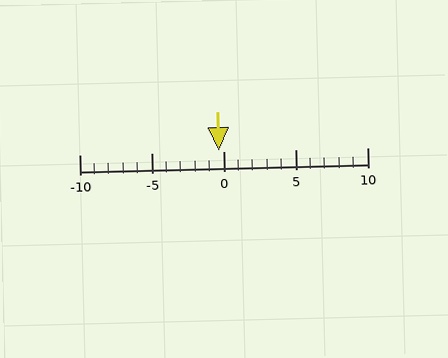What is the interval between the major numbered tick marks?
The major tick marks are spaced 5 units apart.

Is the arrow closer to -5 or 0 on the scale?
The arrow is closer to 0.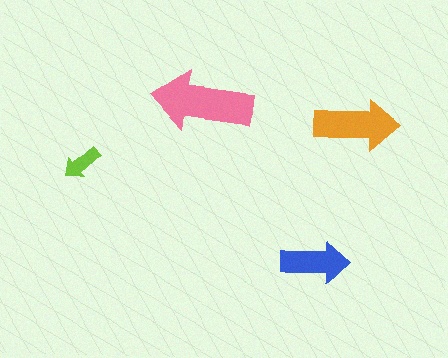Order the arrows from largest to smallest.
the pink one, the orange one, the blue one, the lime one.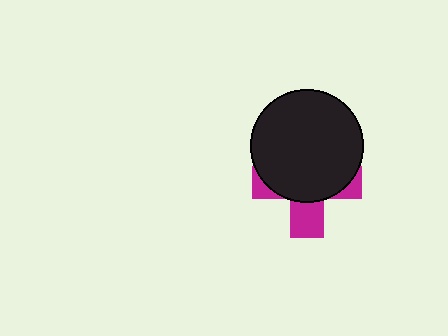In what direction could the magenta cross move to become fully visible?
The magenta cross could move down. That would shift it out from behind the black circle entirely.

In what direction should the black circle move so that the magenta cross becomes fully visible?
The black circle should move up. That is the shortest direction to clear the overlap and leave the magenta cross fully visible.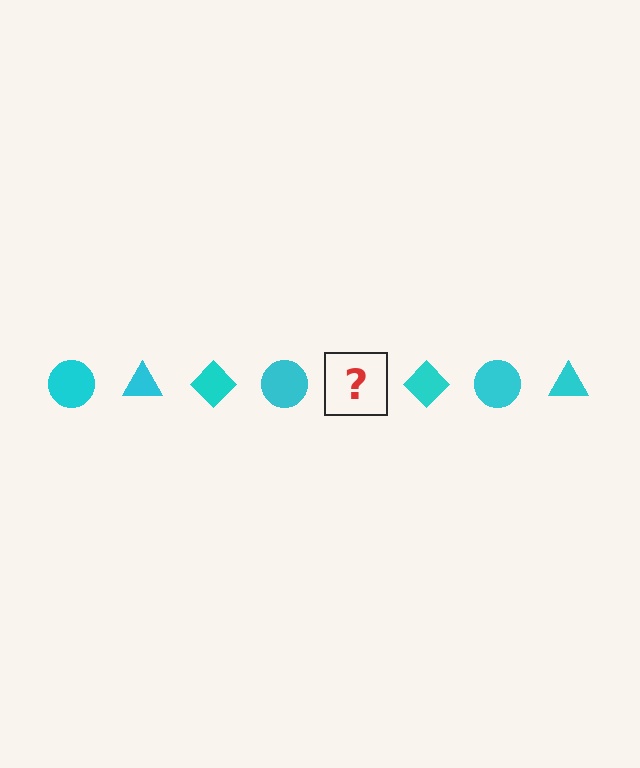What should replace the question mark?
The question mark should be replaced with a cyan triangle.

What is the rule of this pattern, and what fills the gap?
The rule is that the pattern cycles through circle, triangle, diamond shapes in cyan. The gap should be filled with a cyan triangle.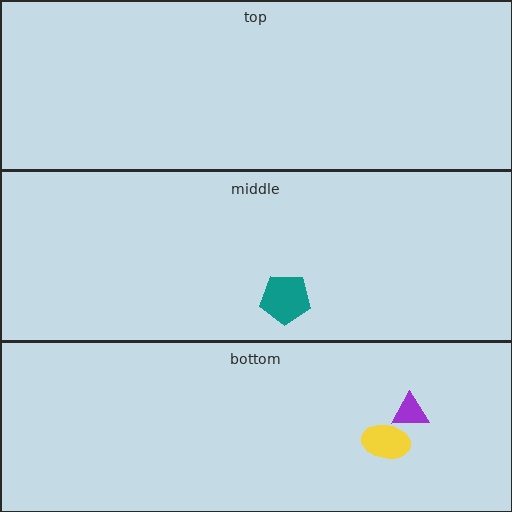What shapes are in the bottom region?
The yellow ellipse, the purple triangle.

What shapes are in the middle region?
The teal pentagon.